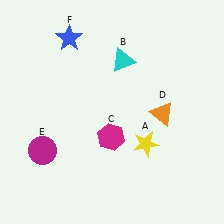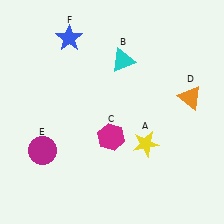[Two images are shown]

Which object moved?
The orange triangle (D) moved right.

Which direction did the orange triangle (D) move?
The orange triangle (D) moved right.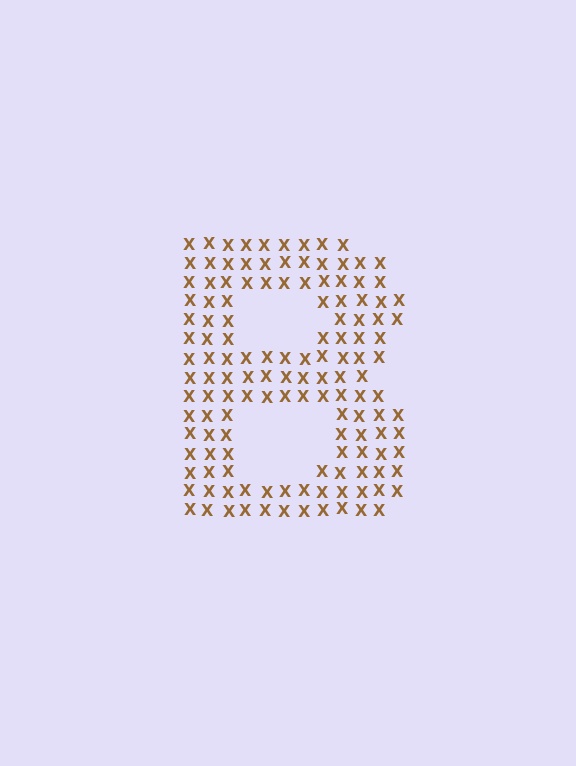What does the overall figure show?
The overall figure shows the letter B.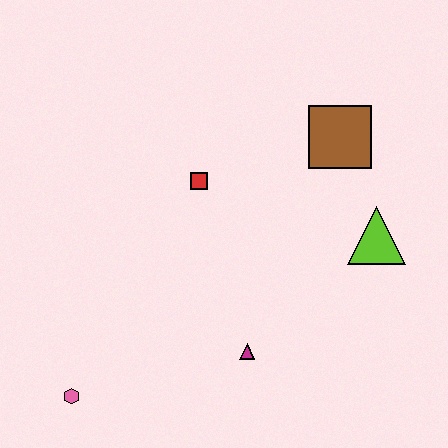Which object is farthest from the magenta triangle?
The brown square is farthest from the magenta triangle.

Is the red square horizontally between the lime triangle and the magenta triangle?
No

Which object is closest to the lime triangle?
The brown square is closest to the lime triangle.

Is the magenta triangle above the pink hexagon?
Yes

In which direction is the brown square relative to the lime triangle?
The brown square is above the lime triangle.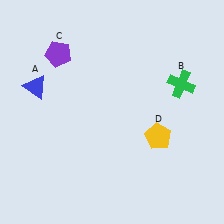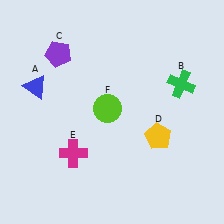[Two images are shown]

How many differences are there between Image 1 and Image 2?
There are 2 differences between the two images.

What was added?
A magenta cross (E), a lime circle (F) were added in Image 2.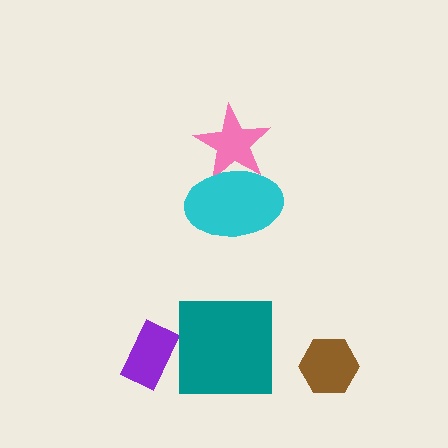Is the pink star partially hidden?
Yes, it is partially covered by another shape.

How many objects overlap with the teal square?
0 objects overlap with the teal square.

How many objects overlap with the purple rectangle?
0 objects overlap with the purple rectangle.